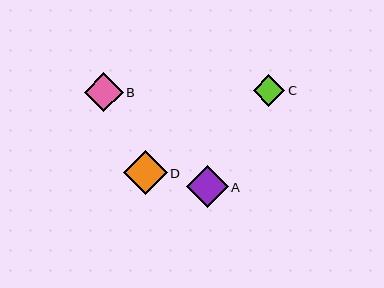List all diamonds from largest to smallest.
From largest to smallest: D, A, B, C.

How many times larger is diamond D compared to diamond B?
Diamond D is approximately 1.1 times the size of diamond B.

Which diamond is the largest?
Diamond D is the largest with a size of approximately 44 pixels.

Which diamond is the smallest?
Diamond C is the smallest with a size of approximately 32 pixels.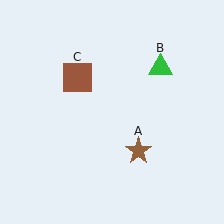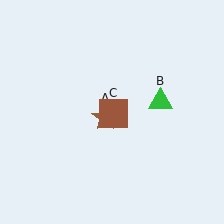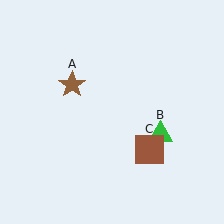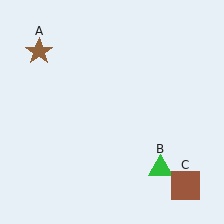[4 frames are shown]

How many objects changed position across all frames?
3 objects changed position: brown star (object A), green triangle (object B), brown square (object C).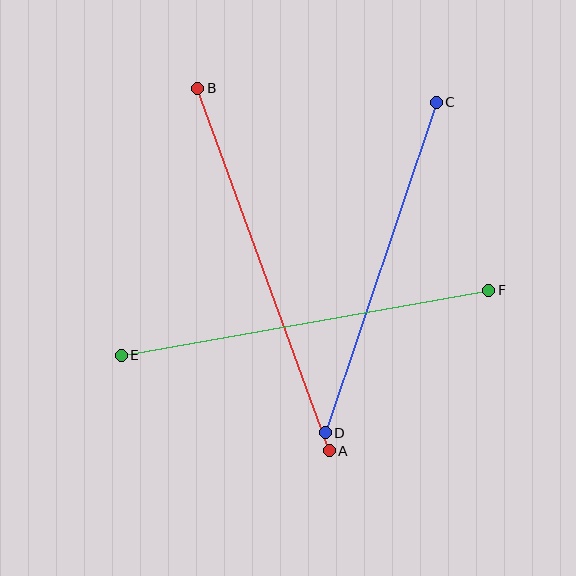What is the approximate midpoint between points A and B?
The midpoint is at approximately (264, 270) pixels.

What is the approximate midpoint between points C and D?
The midpoint is at approximately (381, 268) pixels.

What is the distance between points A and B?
The distance is approximately 385 pixels.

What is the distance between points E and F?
The distance is approximately 373 pixels.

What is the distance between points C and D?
The distance is approximately 349 pixels.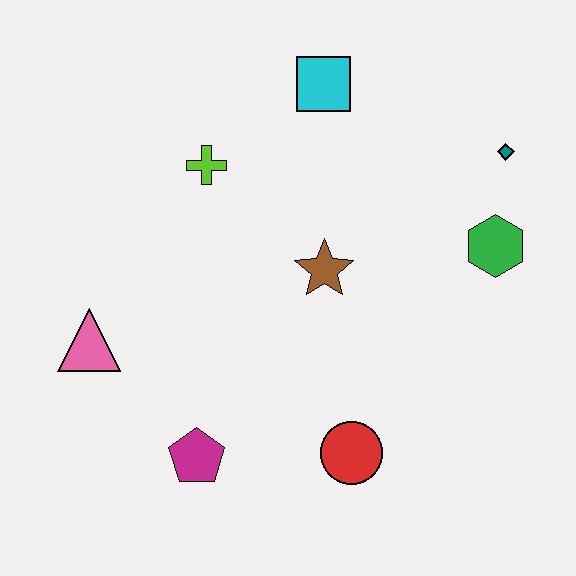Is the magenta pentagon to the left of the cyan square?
Yes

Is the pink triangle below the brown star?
Yes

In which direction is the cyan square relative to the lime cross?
The cyan square is to the right of the lime cross.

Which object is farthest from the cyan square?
The magenta pentagon is farthest from the cyan square.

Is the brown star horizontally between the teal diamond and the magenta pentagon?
Yes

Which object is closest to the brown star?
The lime cross is closest to the brown star.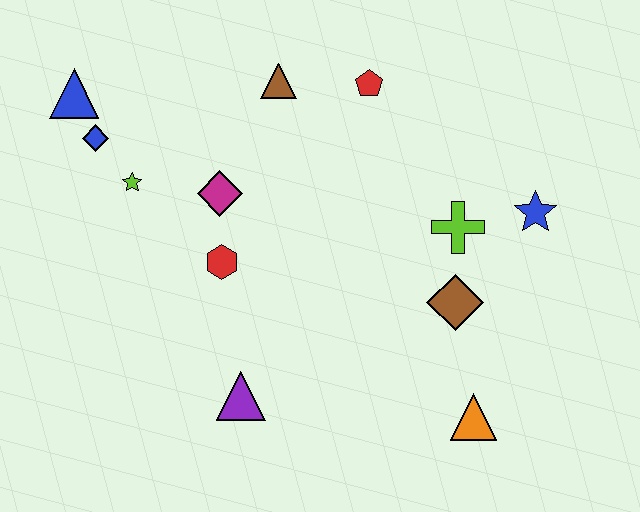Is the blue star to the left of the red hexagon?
No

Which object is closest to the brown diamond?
The lime cross is closest to the brown diamond.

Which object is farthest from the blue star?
The blue triangle is farthest from the blue star.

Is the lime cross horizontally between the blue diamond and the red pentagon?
No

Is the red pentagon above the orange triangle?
Yes